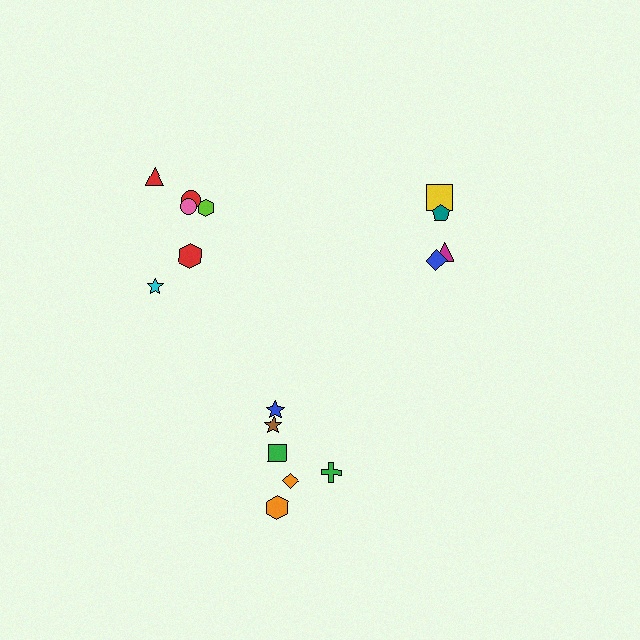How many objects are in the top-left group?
There are 6 objects.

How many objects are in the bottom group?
There are 6 objects.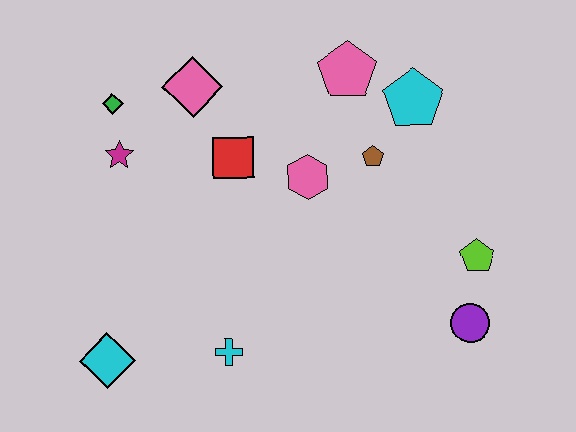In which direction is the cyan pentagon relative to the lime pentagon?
The cyan pentagon is above the lime pentagon.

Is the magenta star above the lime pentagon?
Yes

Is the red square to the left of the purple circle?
Yes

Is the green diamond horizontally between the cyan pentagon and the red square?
No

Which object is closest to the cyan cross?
The cyan diamond is closest to the cyan cross.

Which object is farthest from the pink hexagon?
The cyan diamond is farthest from the pink hexagon.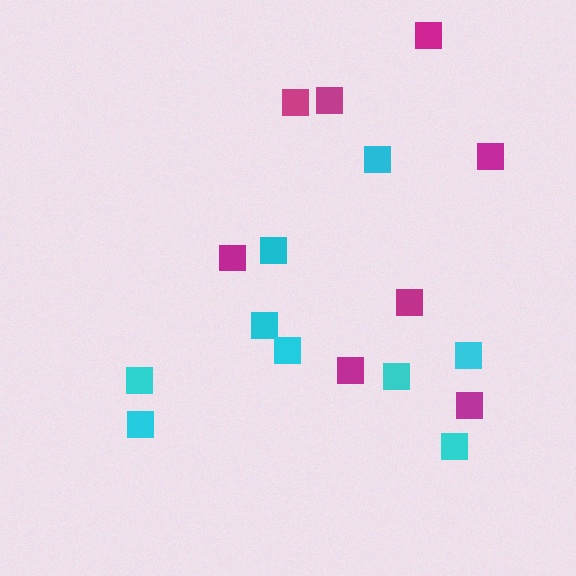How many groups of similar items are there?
There are 2 groups: one group of cyan squares (9) and one group of magenta squares (8).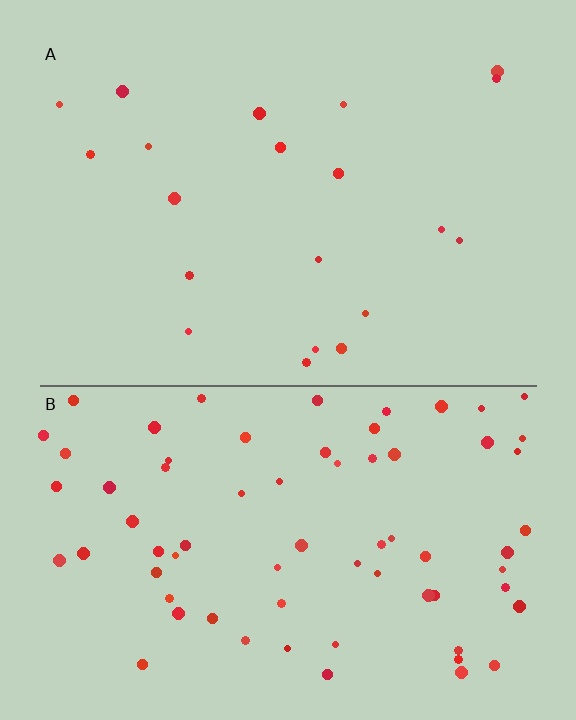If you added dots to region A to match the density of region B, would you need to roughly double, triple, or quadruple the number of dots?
Approximately triple.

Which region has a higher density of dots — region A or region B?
B (the bottom).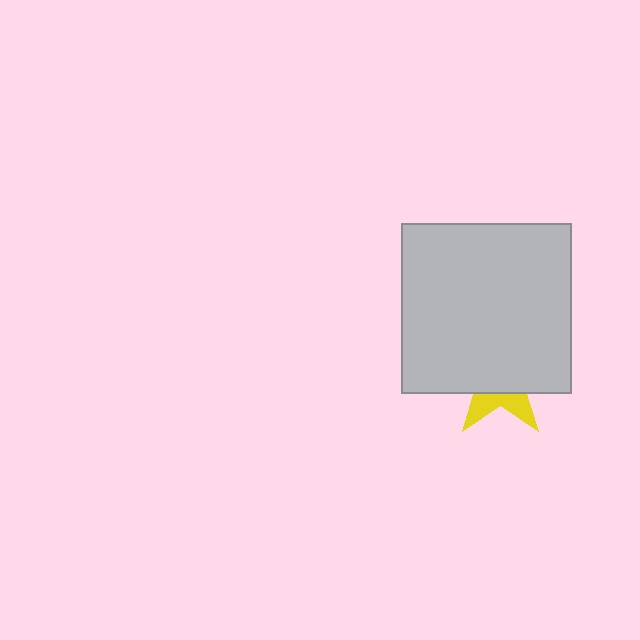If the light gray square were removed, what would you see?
You would see the complete yellow star.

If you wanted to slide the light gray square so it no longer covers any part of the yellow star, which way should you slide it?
Slide it up — that is the most direct way to separate the two shapes.